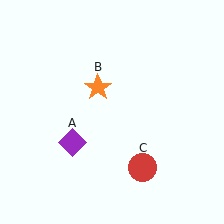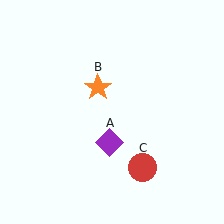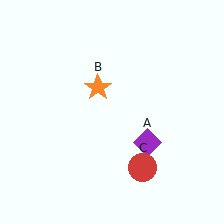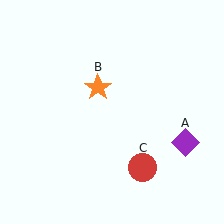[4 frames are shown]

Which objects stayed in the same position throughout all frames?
Orange star (object B) and red circle (object C) remained stationary.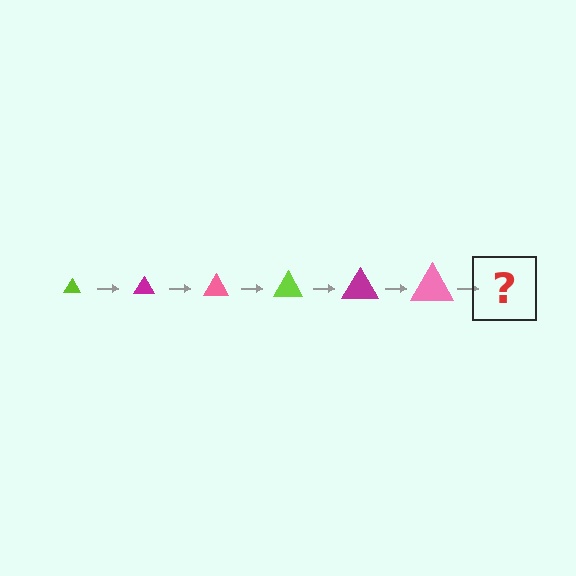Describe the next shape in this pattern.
It should be a lime triangle, larger than the previous one.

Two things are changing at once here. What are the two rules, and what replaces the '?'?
The two rules are that the triangle grows larger each step and the color cycles through lime, magenta, and pink. The '?' should be a lime triangle, larger than the previous one.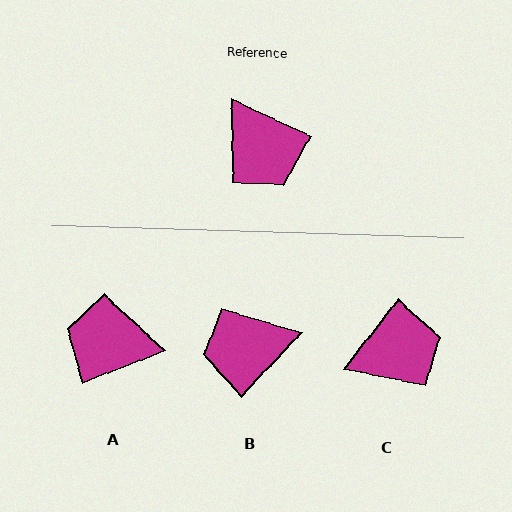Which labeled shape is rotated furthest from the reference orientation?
A, about 134 degrees away.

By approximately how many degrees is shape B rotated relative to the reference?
Approximately 108 degrees clockwise.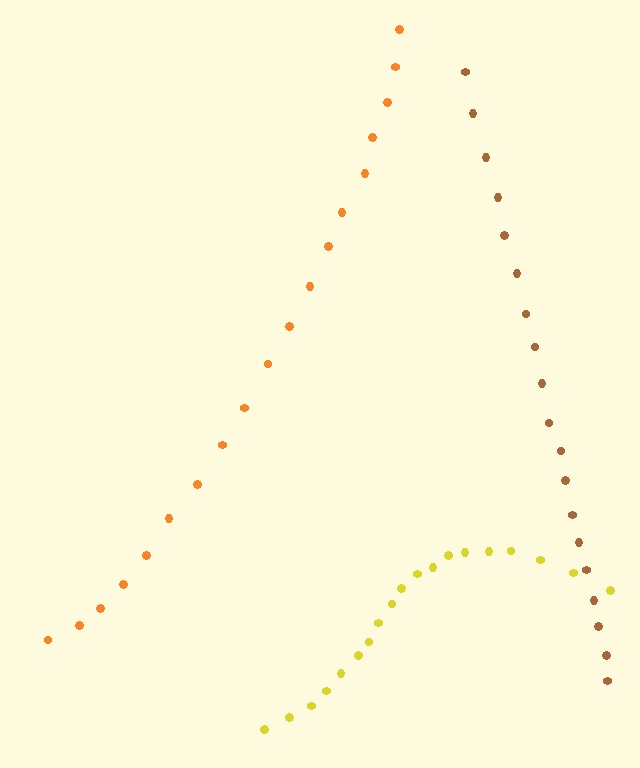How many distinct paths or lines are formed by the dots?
There are 3 distinct paths.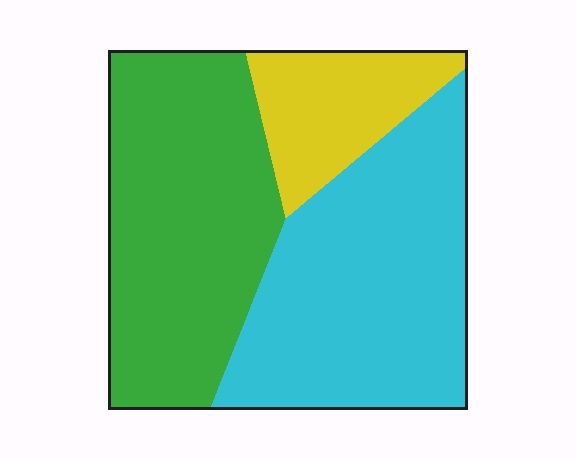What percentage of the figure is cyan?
Cyan covers about 45% of the figure.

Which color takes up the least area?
Yellow, at roughly 15%.